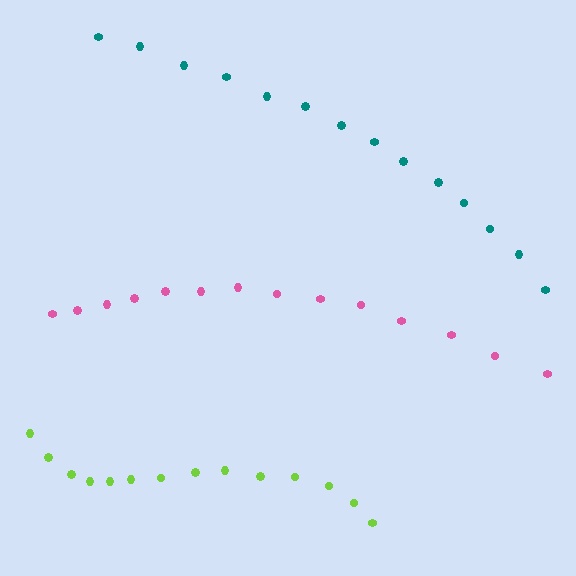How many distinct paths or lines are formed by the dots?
There are 3 distinct paths.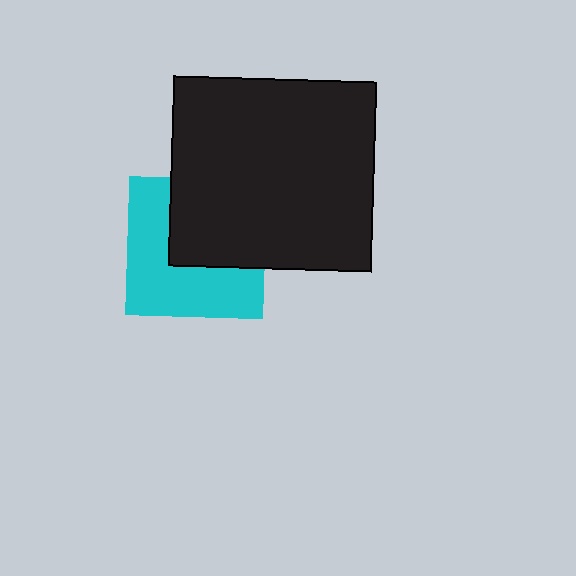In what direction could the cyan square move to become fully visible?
The cyan square could move toward the lower-left. That would shift it out from behind the black rectangle entirely.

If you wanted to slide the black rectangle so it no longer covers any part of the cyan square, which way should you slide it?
Slide it toward the upper-right — that is the most direct way to separate the two shapes.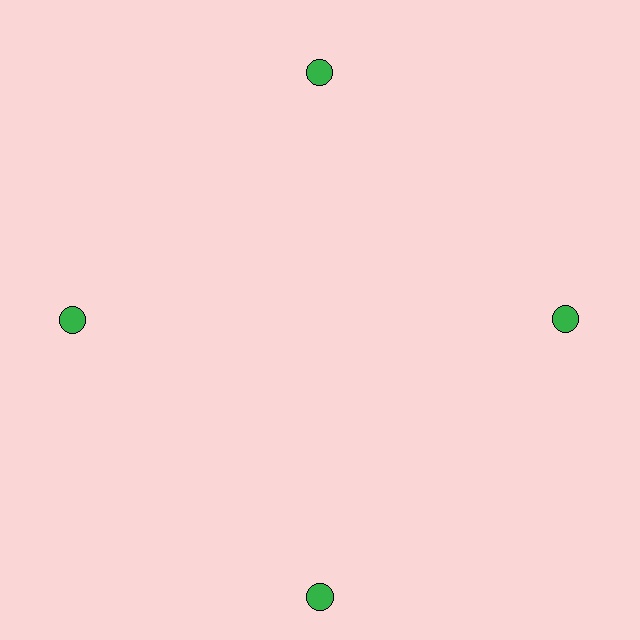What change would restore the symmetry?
The symmetry would be restored by moving it inward, back onto the ring so that all 4 circles sit at equal angles and equal distance from the center.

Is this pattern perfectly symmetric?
No. The 4 green circles are arranged in a ring, but one element near the 6 o'clock position is pushed outward from the center, breaking the 4-fold rotational symmetry.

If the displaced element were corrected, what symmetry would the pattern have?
It would have 4-fold rotational symmetry — the pattern would map onto itself every 90 degrees.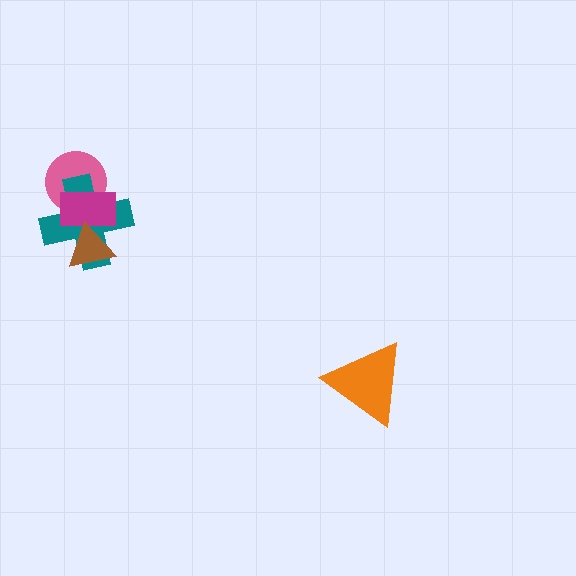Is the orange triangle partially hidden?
No, no other shape covers it.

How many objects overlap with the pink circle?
2 objects overlap with the pink circle.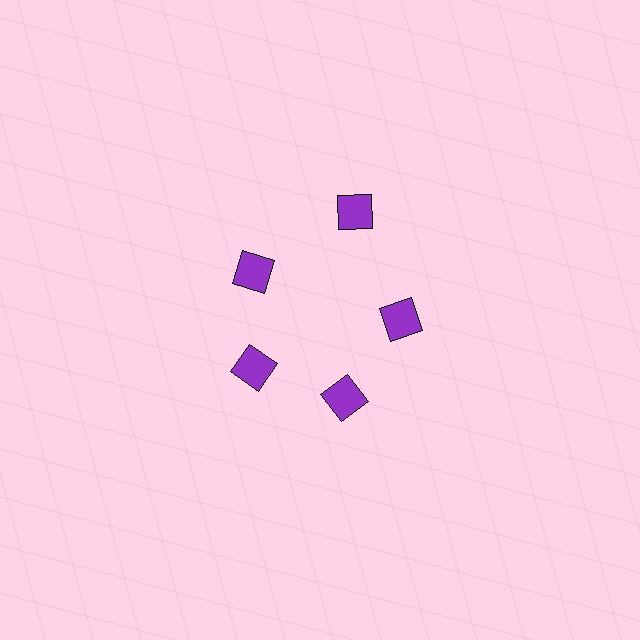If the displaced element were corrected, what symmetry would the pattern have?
It would have 5-fold rotational symmetry — the pattern would map onto itself every 72 degrees.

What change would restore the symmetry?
The symmetry would be restored by moving it inward, back onto the ring so that all 5 diamonds sit at equal angles and equal distance from the center.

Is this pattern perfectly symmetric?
No. The 5 purple diamonds are arranged in a ring, but one element near the 1 o'clock position is pushed outward from the center, breaking the 5-fold rotational symmetry.